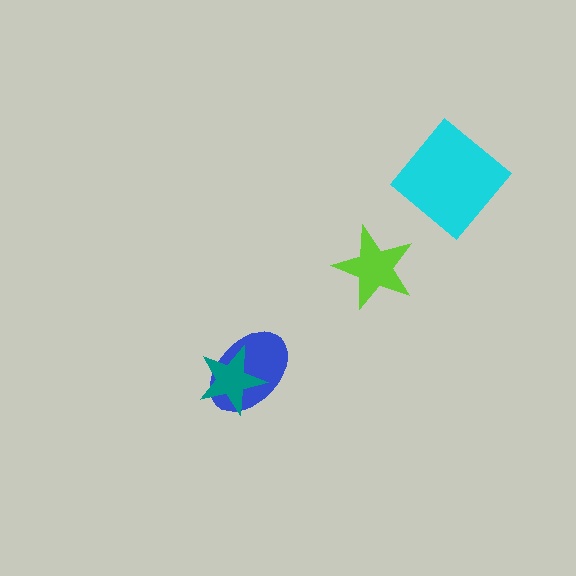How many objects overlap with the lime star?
0 objects overlap with the lime star.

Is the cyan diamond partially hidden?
No, no other shape covers it.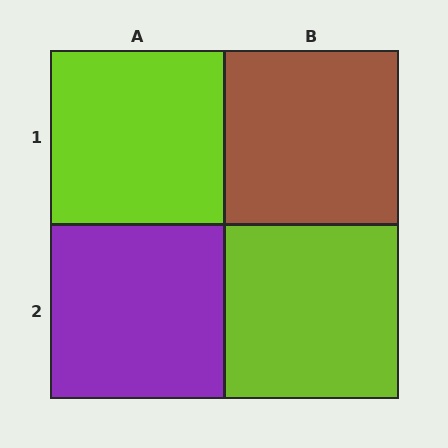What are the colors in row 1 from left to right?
Lime, brown.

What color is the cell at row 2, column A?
Purple.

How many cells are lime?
2 cells are lime.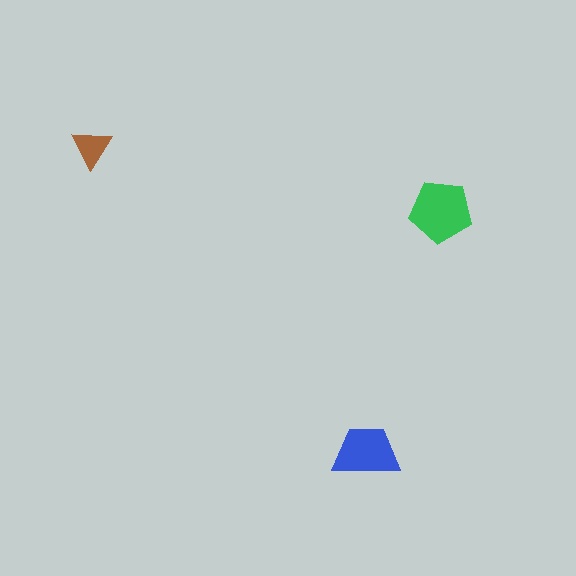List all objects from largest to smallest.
The green pentagon, the blue trapezoid, the brown triangle.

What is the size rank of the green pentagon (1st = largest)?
1st.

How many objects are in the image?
There are 3 objects in the image.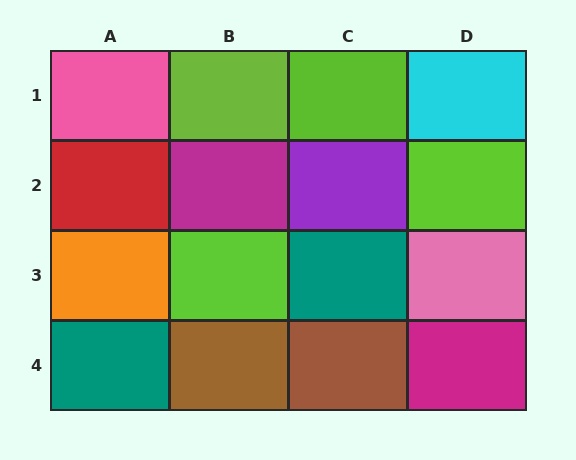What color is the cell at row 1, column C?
Lime.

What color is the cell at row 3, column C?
Teal.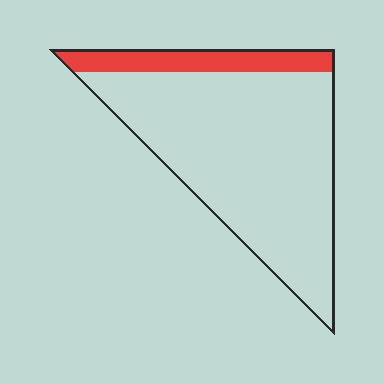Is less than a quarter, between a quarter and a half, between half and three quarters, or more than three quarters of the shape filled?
Less than a quarter.